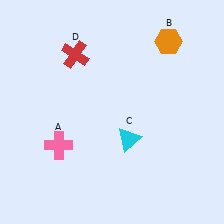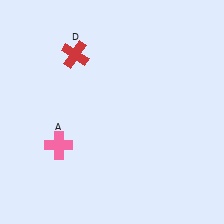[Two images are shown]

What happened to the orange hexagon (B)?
The orange hexagon (B) was removed in Image 2. It was in the top-right area of Image 1.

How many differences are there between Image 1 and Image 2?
There are 2 differences between the two images.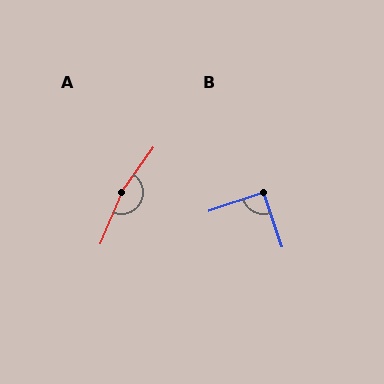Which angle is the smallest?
B, at approximately 91 degrees.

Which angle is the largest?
A, at approximately 167 degrees.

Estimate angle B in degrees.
Approximately 91 degrees.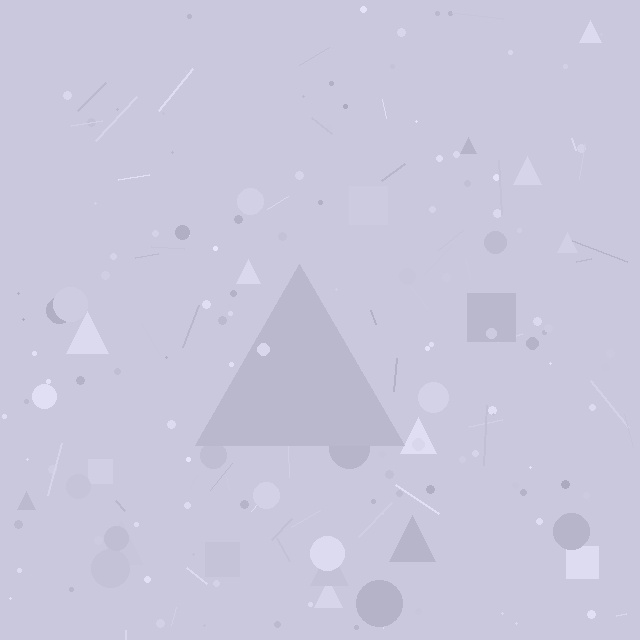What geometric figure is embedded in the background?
A triangle is embedded in the background.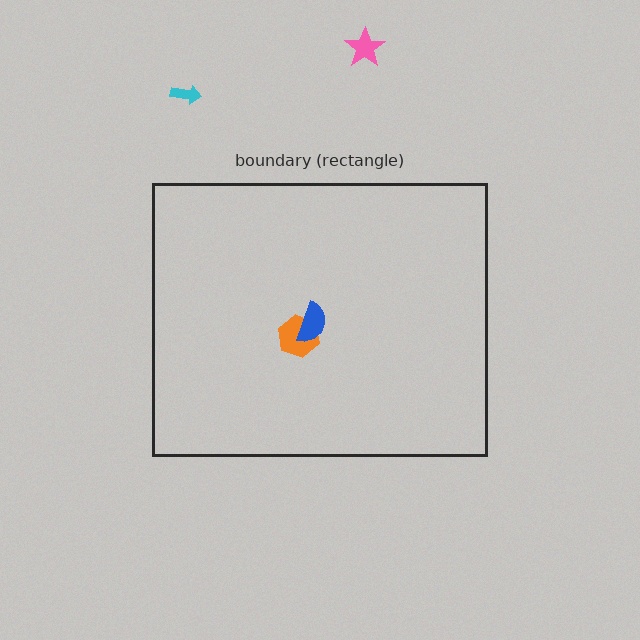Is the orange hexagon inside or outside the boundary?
Inside.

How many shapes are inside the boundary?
2 inside, 2 outside.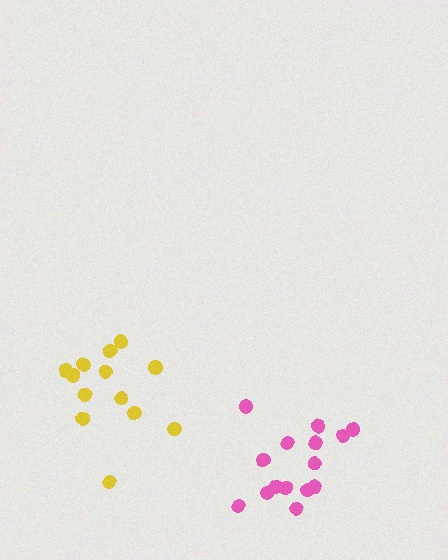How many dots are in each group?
Group 1: 13 dots, Group 2: 15 dots (28 total).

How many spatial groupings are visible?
There are 2 spatial groupings.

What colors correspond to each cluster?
The clusters are colored: yellow, pink.